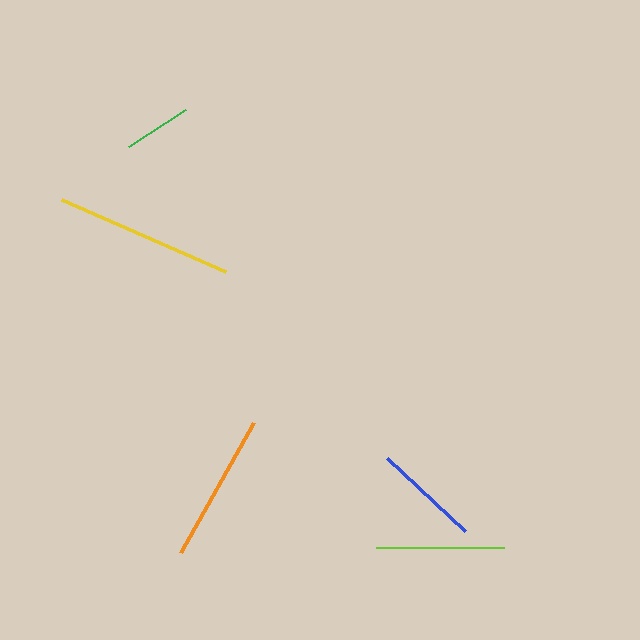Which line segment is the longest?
The yellow line is the longest at approximately 179 pixels.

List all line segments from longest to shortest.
From longest to shortest: yellow, orange, lime, blue, green.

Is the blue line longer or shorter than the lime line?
The lime line is longer than the blue line.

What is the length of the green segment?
The green segment is approximately 68 pixels long.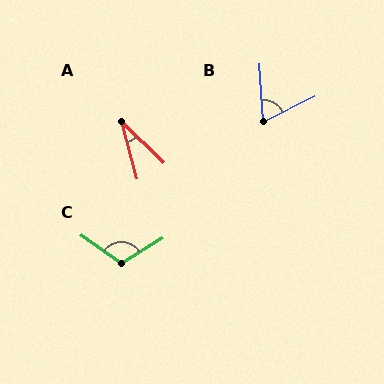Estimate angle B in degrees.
Approximately 67 degrees.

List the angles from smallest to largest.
A (31°), B (67°), C (113°).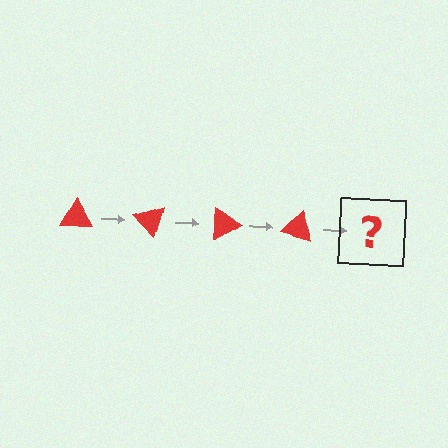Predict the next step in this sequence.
The next step is a red triangle rotated 180 degrees.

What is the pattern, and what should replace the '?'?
The pattern is that the triangle rotates 45 degrees each step. The '?' should be a red triangle rotated 180 degrees.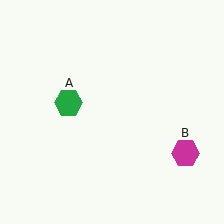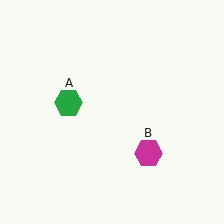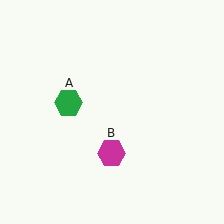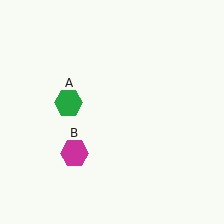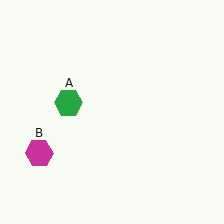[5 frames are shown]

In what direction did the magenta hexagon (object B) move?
The magenta hexagon (object B) moved left.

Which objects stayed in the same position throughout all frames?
Green hexagon (object A) remained stationary.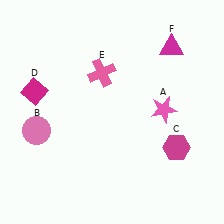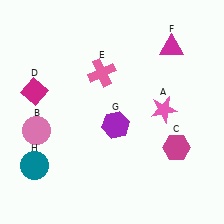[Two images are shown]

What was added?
A purple hexagon (G), a teal circle (H) were added in Image 2.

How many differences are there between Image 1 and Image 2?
There are 2 differences between the two images.